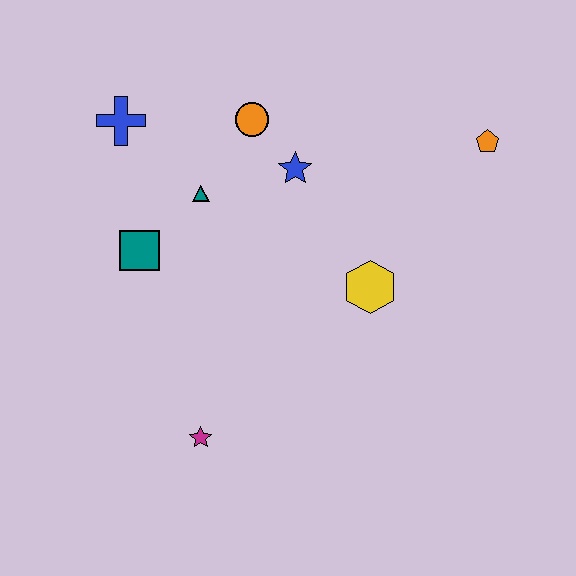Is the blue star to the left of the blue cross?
No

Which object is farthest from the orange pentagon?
The magenta star is farthest from the orange pentagon.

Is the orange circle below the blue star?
No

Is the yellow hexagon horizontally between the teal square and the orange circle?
No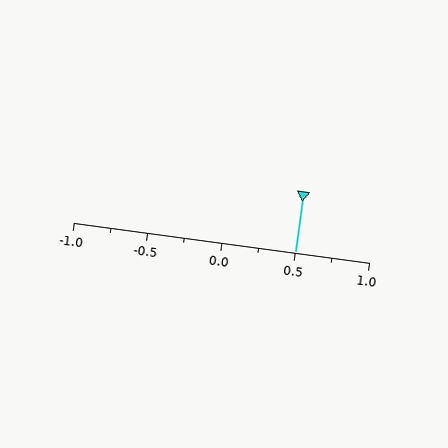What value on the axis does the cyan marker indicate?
The marker indicates approximately 0.5.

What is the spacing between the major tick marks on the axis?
The major ticks are spaced 0.5 apart.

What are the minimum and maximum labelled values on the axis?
The axis runs from -1.0 to 1.0.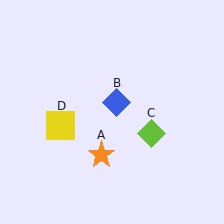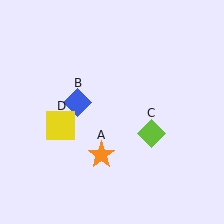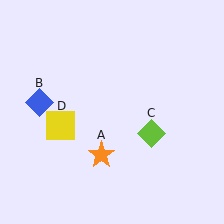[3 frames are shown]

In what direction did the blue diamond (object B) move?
The blue diamond (object B) moved left.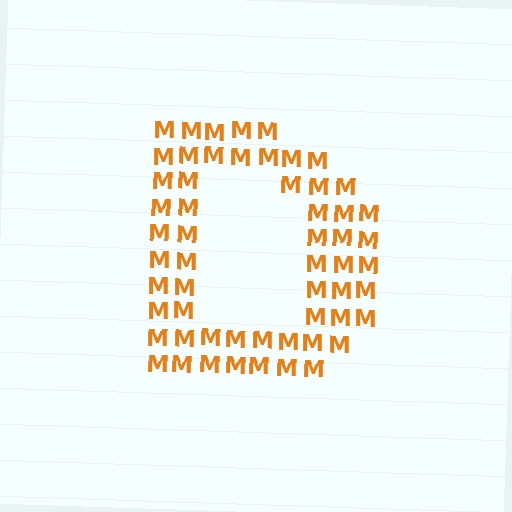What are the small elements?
The small elements are letter M's.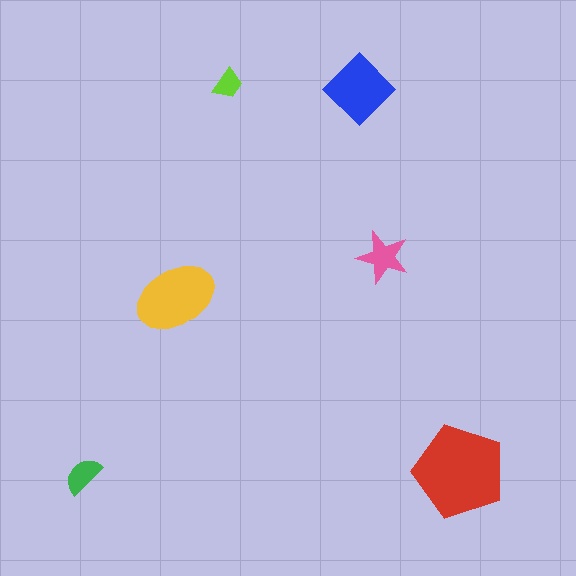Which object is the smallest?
The lime trapezoid.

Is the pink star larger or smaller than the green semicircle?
Larger.